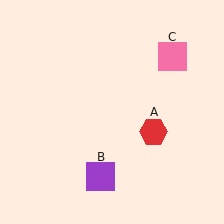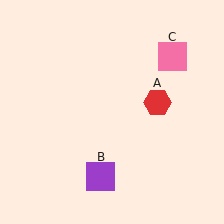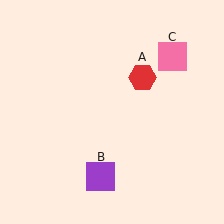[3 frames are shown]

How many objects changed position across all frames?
1 object changed position: red hexagon (object A).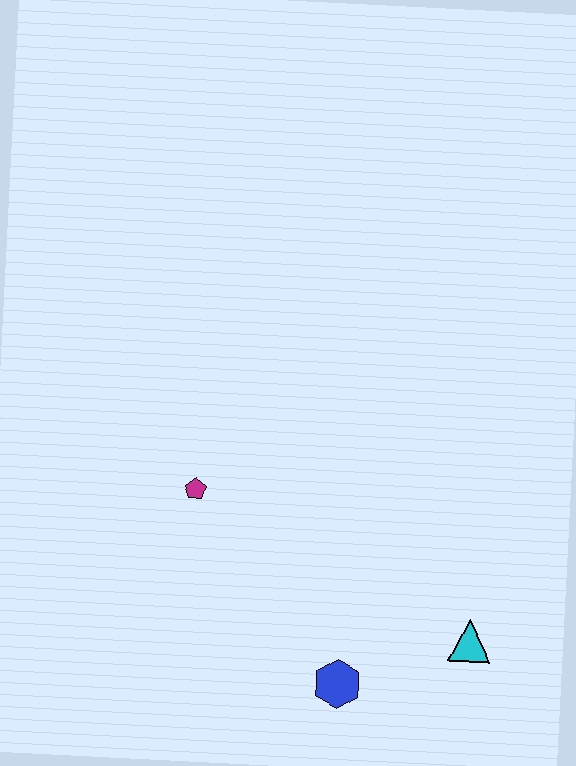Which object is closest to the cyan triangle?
The blue hexagon is closest to the cyan triangle.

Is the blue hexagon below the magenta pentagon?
Yes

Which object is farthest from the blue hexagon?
The magenta pentagon is farthest from the blue hexagon.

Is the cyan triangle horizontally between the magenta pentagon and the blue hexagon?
No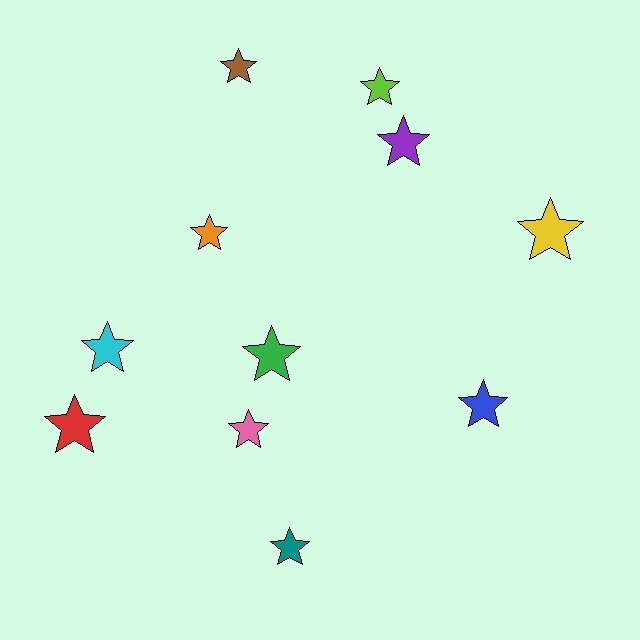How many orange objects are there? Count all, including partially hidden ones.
There is 1 orange object.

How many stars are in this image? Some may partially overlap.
There are 11 stars.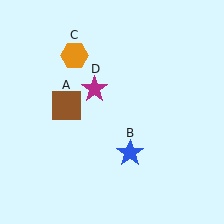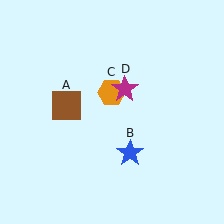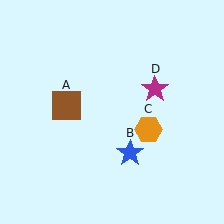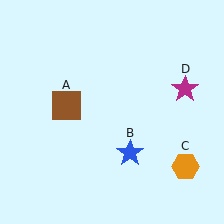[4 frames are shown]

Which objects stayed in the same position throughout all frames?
Brown square (object A) and blue star (object B) remained stationary.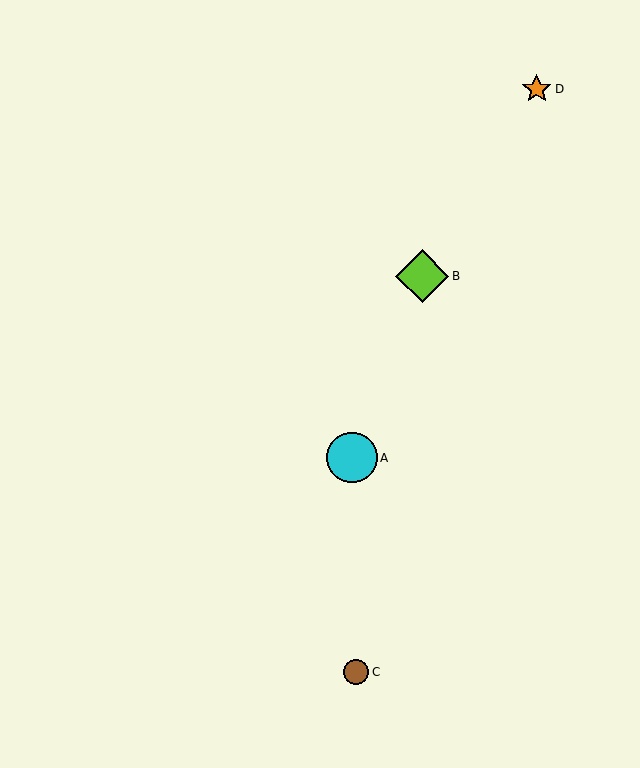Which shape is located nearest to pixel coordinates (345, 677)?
The brown circle (labeled C) at (356, 672) is nearest to that location.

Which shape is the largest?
The lime diamond (labeled B) is the largest.